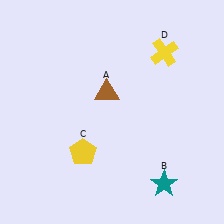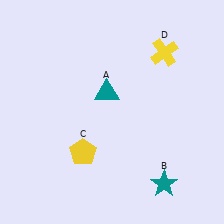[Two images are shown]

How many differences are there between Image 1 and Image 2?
There is 1 difference between the two images.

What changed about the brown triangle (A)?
In Image 1, A is brown. In Image 2, it changed to teal.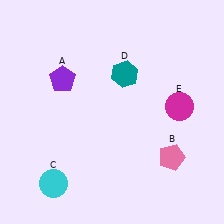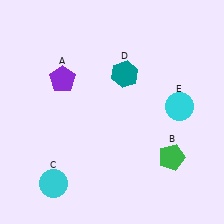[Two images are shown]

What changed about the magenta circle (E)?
In Image 1, E is magenta. In Image 2, it changed to cyan.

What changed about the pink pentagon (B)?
In Image 1, B is pink. In Image 2, it changed to green.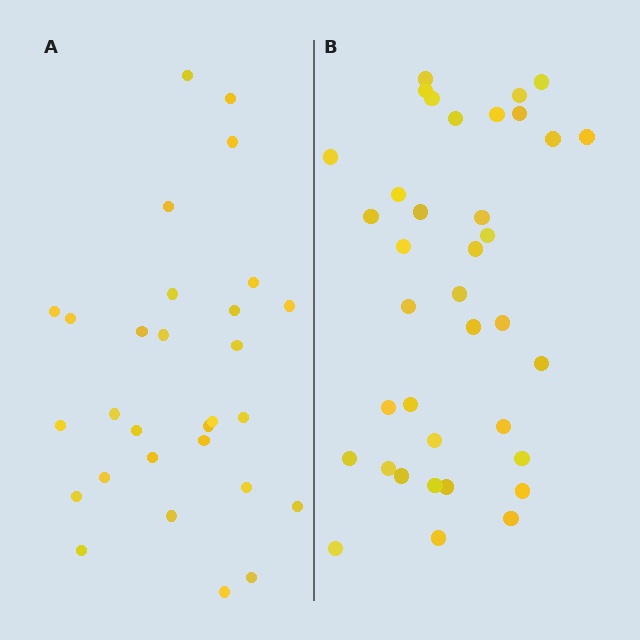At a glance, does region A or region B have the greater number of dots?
Region B (the right region) has more dots.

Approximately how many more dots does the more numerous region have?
Region B has roughly 8 or so more dots than region A.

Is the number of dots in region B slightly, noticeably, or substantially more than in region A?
Region B has noticeably more, but not dramatically so. The ratio is roughly 1.3 to 1.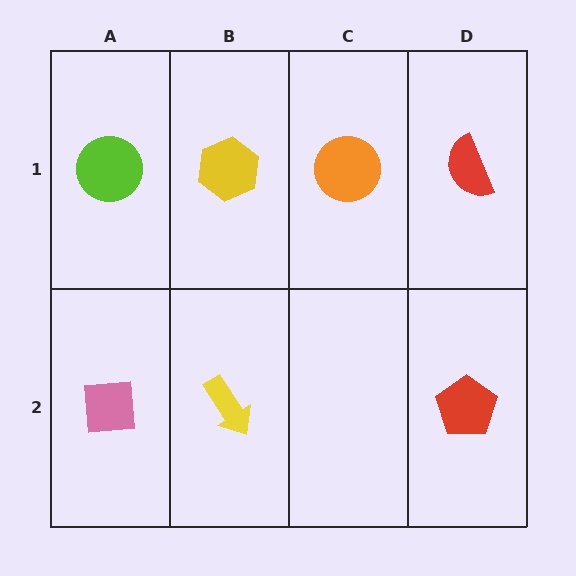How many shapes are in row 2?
3 shapes.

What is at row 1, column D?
A red semicircle.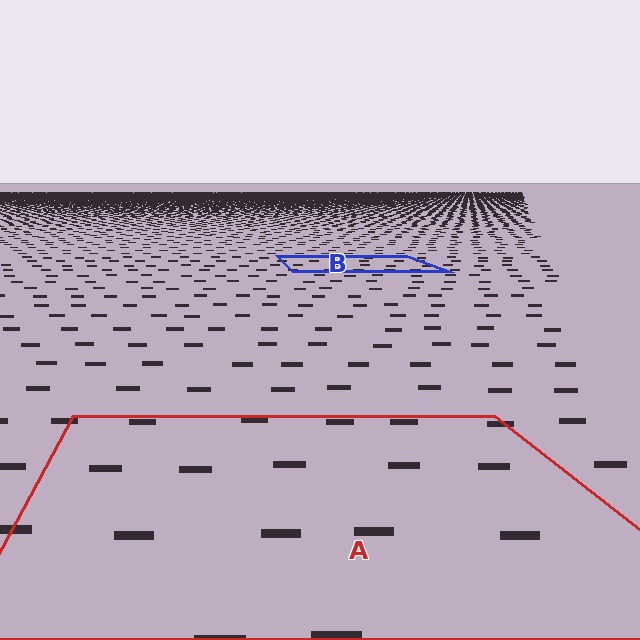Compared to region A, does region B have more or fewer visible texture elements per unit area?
Region B has more texture elements per unit area — they are packed more densely because it is farther away.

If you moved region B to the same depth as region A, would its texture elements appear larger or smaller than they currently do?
They would appear larger. At a closer depth, the same texture elements are projected at a bigger on-screen size.